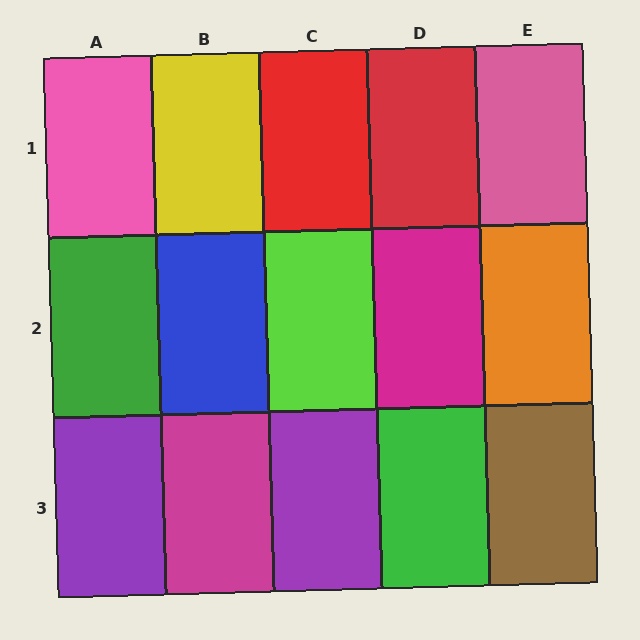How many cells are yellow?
1 cell is yellow.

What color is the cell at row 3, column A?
Purple.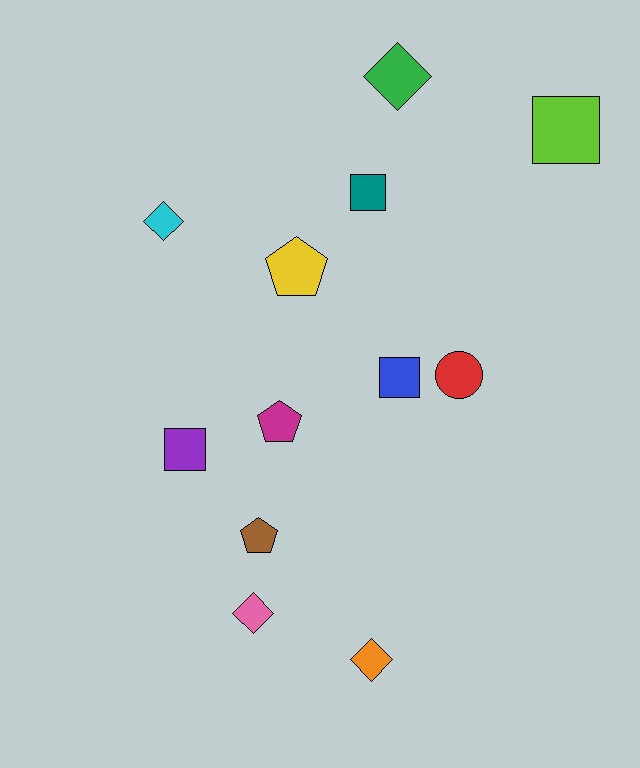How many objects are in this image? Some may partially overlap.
There are 12 objects.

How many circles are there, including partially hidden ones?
There is 1 circle.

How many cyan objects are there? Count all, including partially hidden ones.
There is 1 cyan object.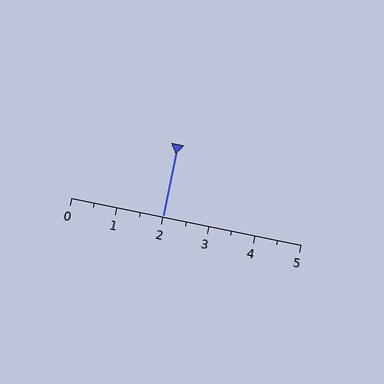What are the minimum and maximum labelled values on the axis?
The axis runs from 0 to 5.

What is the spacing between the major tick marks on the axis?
The major ticks are spaced 1 apart.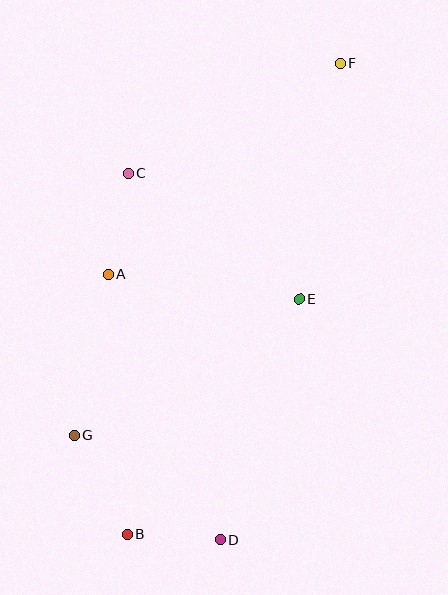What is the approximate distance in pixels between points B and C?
The distance between B and C is approximately 361 pixels.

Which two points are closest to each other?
Points B and D are closest to each other.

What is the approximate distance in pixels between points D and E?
The distance between D and E is approximately 253 pixels.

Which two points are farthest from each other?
Points B and F are farthest from each other.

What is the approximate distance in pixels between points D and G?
The distance between D and G is approximately 179 pixels.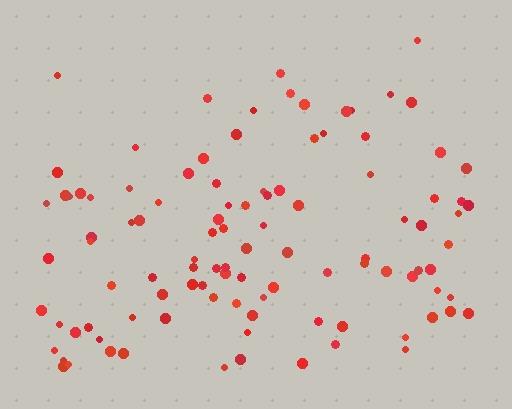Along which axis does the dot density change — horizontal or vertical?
Vertical.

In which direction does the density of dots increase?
From top to bottom, with the bottom side densest.